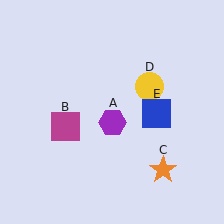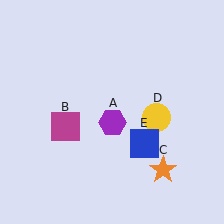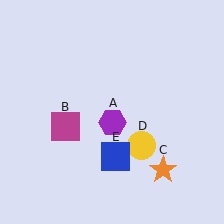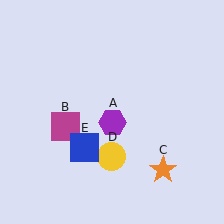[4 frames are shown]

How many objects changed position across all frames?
2 objects changed position: yellow circle (object D), blue square (object E).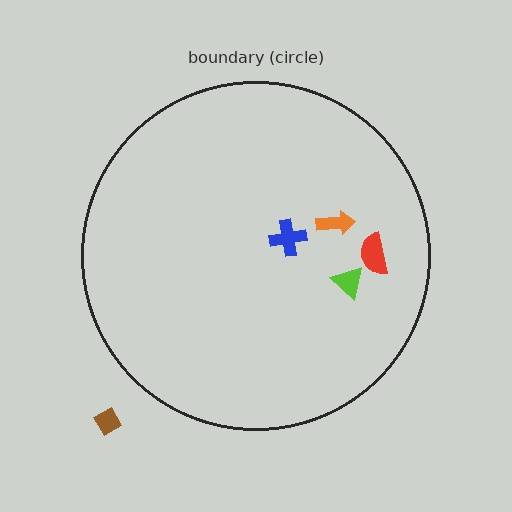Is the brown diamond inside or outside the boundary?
Outside.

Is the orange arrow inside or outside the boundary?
Inside.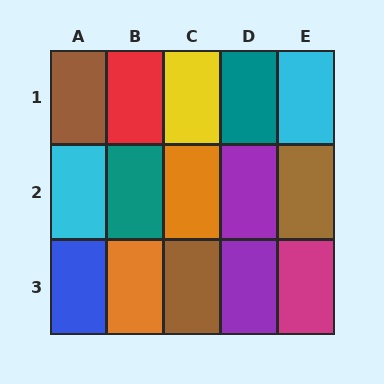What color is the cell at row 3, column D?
Purple.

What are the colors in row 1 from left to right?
Brown, red, yellow, teal, cyan.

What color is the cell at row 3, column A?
Blue.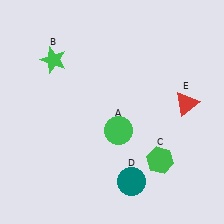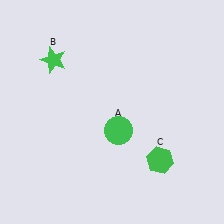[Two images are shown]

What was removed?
The teal circle (D), the red triangle (E) were removed in Image 2.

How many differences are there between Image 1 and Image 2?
There are 2 differences between the two images.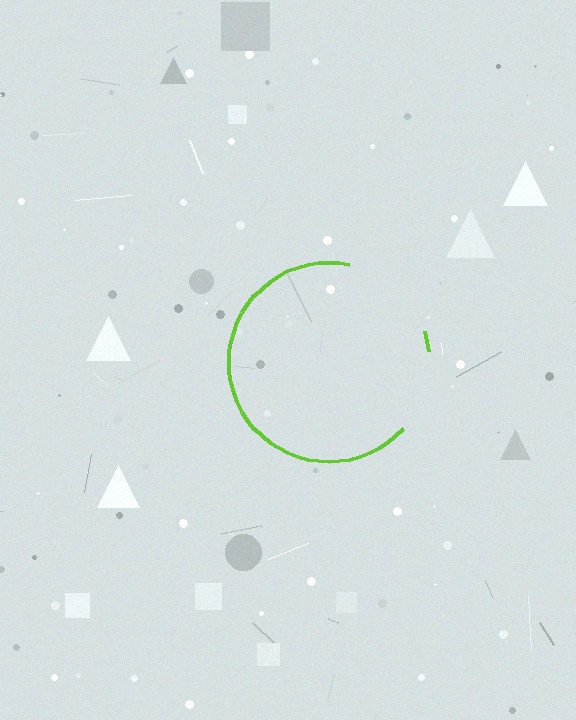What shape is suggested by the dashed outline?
The dashed outline suggests a circle.